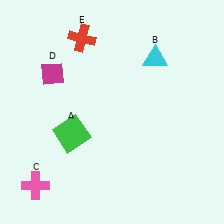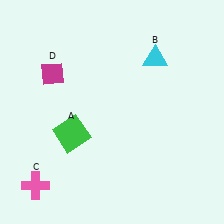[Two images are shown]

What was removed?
The red cross (E) was removed in Image 2.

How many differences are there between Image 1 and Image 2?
There is 1 difference between the two images.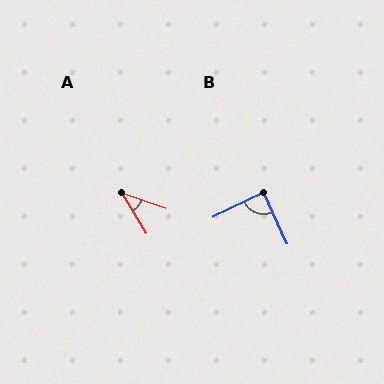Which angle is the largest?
B, at approximately 88 degrees.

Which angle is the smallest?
A, at approximately 40 degrees.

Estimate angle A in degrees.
Approximately 40 degrees.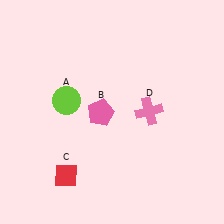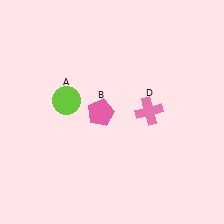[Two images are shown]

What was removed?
The red diamond (C) was removed in Image 2.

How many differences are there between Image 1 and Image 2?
There is 1 difference between the two images.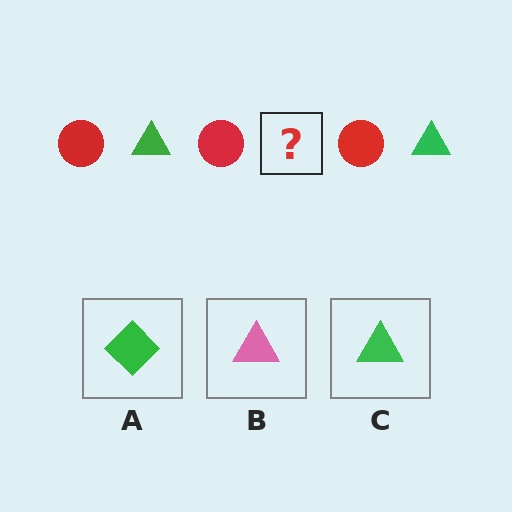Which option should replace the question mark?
Option C.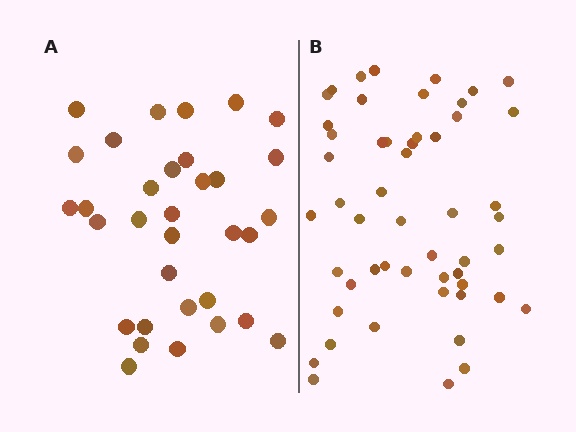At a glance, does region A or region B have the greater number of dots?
Region B (the right region) has more dots.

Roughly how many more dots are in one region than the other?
Region B has approximately 20 more dots than region A.